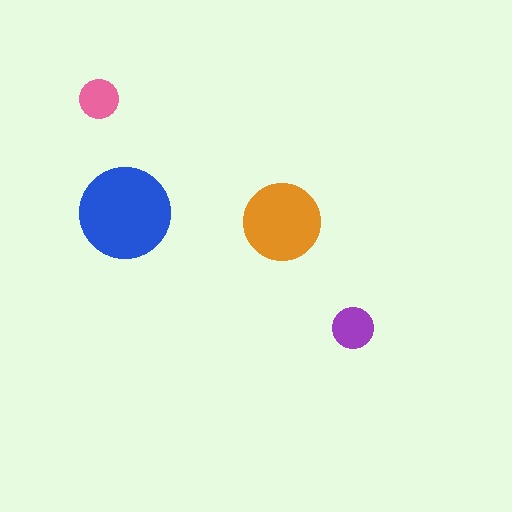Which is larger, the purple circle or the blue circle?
The blue one.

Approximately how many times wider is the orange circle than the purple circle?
About 2 times wider.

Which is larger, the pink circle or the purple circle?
The purple one.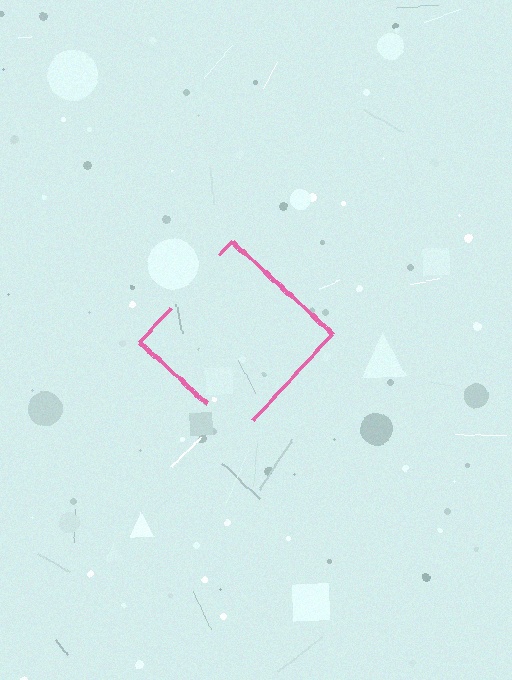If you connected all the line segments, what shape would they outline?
They would outline a diamond.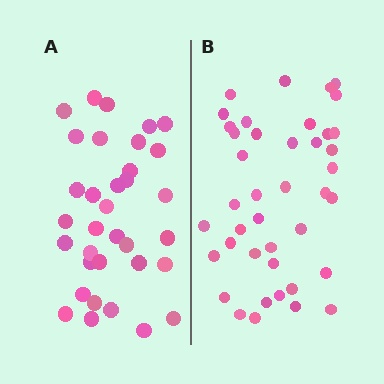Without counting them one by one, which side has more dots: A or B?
Region B (the right region) has more dots.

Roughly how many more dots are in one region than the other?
Region B has roughly 8 or so more dots than region A.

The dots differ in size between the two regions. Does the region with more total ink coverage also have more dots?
No. Region A has more total ink coverage because its dots are larger, but region B actually contains more individual dots. Total area can be misleading — the number of items is what matters here.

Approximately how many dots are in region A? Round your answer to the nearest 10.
About 30 dots. (The exact count is 34, which rounds to 30.)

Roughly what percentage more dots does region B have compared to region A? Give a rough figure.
About 20% more.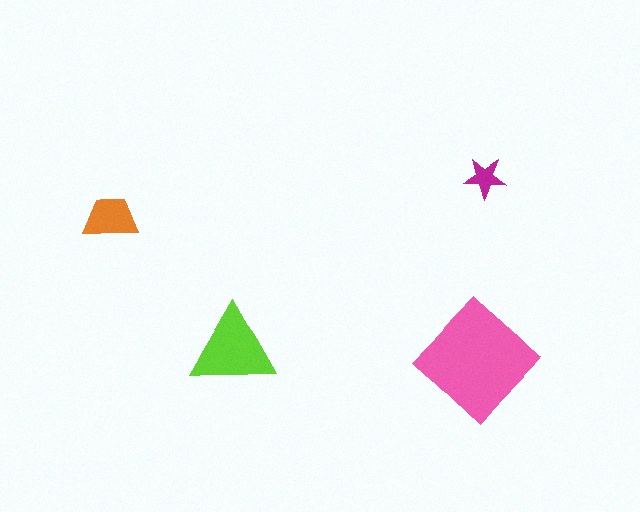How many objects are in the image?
There are 4 objects in the image.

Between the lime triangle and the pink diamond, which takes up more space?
The pink diamond.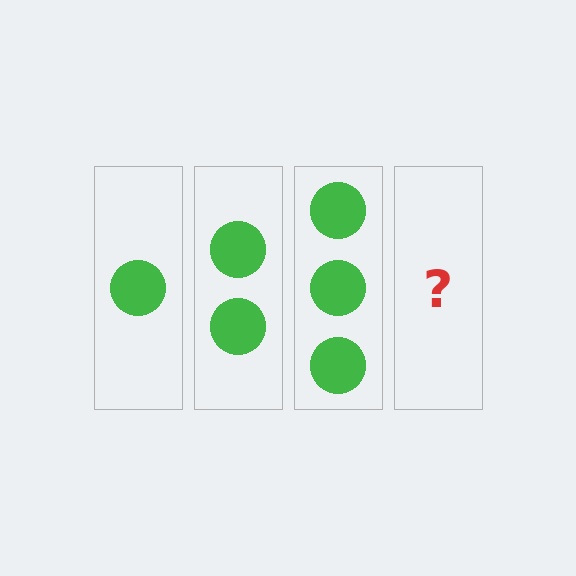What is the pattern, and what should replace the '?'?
The pattern is that each step adds one more circle. The '?' should be 4 circles.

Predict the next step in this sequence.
The next step is 4 circles.